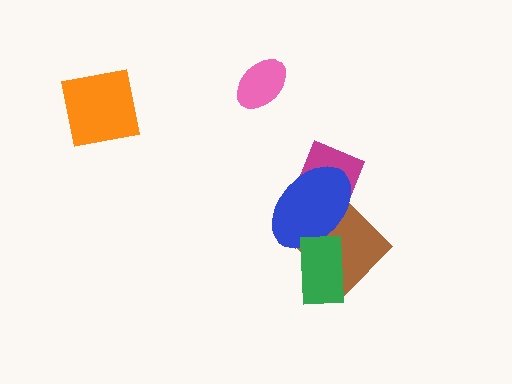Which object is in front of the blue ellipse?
The green rectangle is in front of the blue ellipse.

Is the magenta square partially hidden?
Yes, it is partially covered by another shape.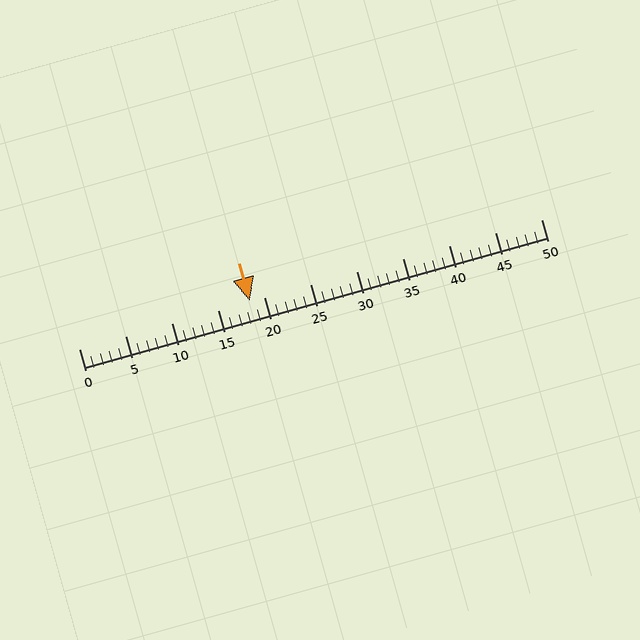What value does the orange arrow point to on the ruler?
The orange arrow points to approximately 18.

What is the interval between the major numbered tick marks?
The major tick marks are spaced 5 units apart.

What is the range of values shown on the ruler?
The ruler shows values from 0 to 50.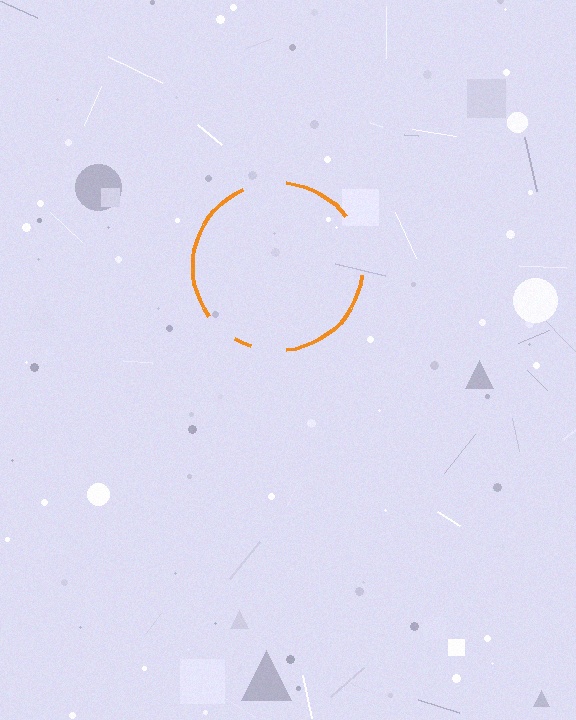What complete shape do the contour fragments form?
The contour fragments form a circle.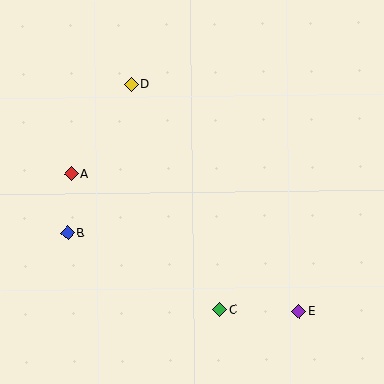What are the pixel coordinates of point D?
Point D is at (131, 84).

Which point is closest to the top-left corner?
Point D is closest to the top-left corner.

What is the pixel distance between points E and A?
The distance between E and A is 266 pixels.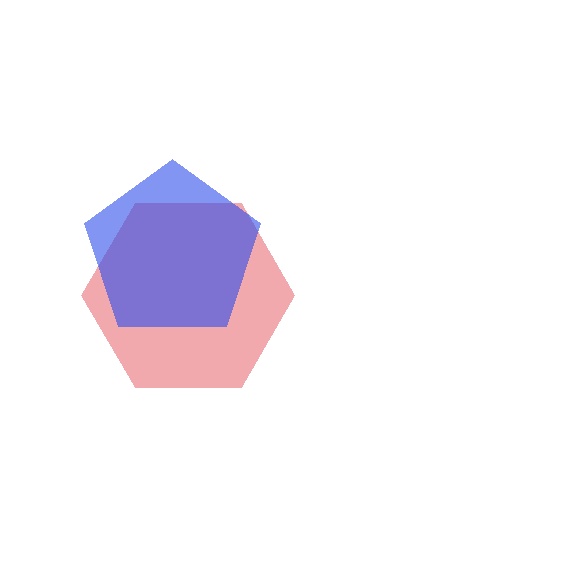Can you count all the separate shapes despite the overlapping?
Yes, there are 2 separate shapes.